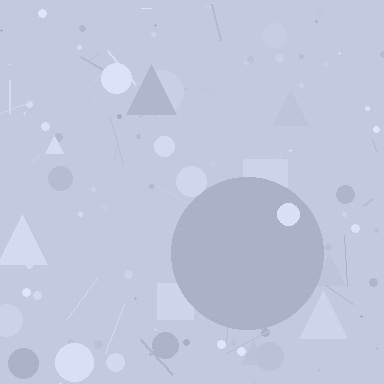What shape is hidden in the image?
A circle is hidden in the image.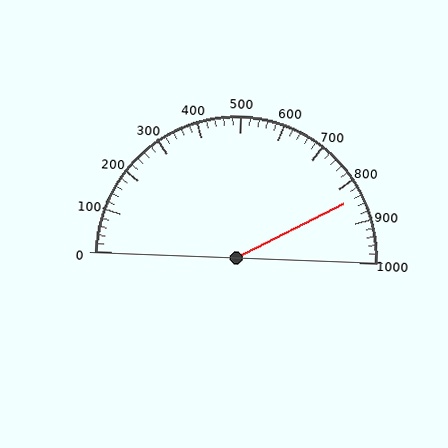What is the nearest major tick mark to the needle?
The nearest major tick mark is 800.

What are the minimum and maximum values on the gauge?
The gauge ranges from 0 to 1000.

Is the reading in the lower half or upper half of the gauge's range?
The reading is in the upper half of the range (0 to 1000).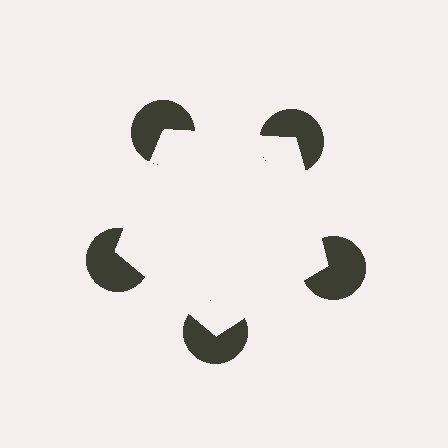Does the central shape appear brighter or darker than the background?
It typically appears slightly brighter than the background, even though no actual brightness change is drawn.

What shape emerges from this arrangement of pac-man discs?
An illusory pentagon — its edges are inferred from the aligned wedge cuts in the pac-man discs, not physically drawn.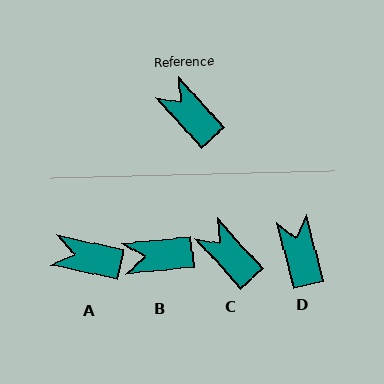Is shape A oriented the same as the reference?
No, it is off by about 35 degrees.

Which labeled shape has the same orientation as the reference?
C.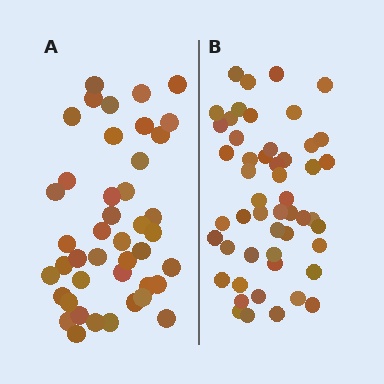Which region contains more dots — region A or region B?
Region B (the right region) has more dots.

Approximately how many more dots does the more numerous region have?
Region B has roughly 8 or so more dots than region A.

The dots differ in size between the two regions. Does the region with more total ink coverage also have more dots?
No. Region A has more total ink coverage because its dots are larger, but region B actually contains more individual dots. Total area can be misleading — the number of items is what matters here.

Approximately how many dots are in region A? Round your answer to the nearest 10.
About 40 dots. (The exact count is 43, which rounds to 40.)